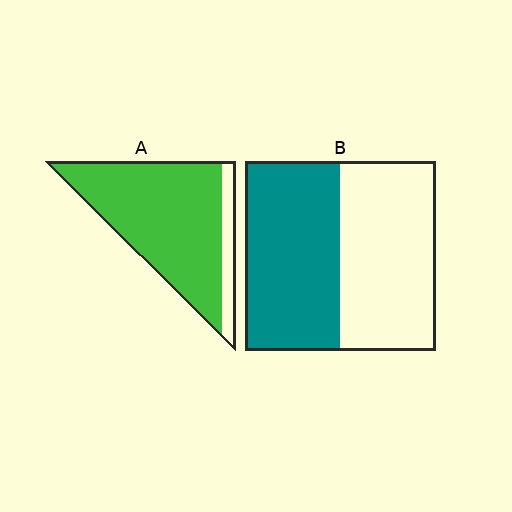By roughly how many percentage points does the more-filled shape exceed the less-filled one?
By roughly 35 percentage points (A over B).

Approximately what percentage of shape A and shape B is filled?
A is approximately 85% and B is approximately 50%.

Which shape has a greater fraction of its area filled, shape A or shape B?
Shape A.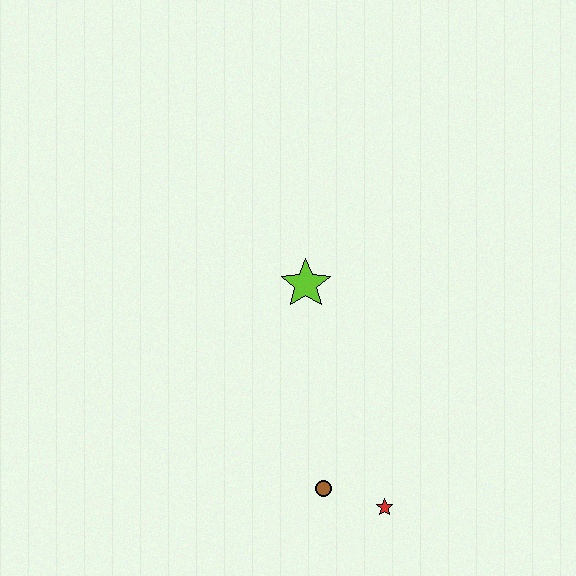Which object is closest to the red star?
The brown circle is closest to the red star.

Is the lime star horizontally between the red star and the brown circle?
No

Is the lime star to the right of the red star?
No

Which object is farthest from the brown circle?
The lime star is farthest from the brown circle.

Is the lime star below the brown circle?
No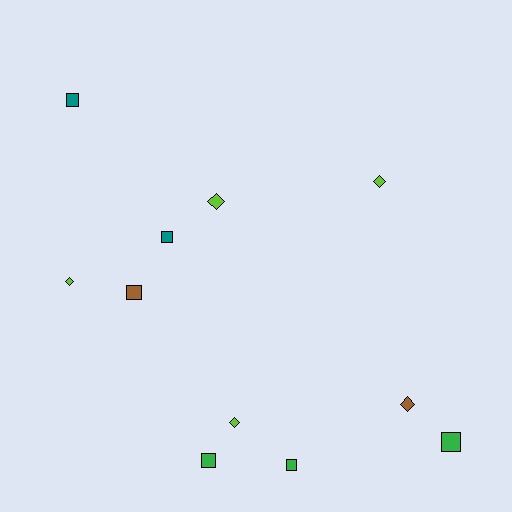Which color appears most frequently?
Lime, with 4 objects.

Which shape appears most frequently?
Square, with 6 objects.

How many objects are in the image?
There are 11 objects.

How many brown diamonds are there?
There is 1 brown diamond.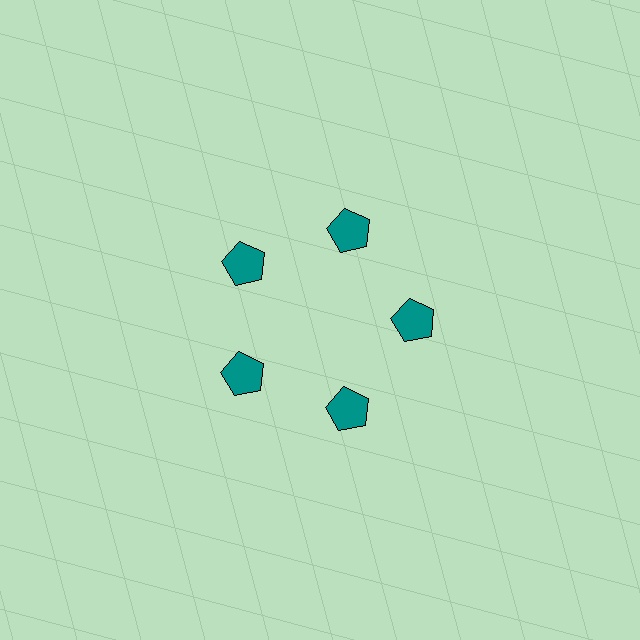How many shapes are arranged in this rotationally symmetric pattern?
There are 5 shapes, arranged in 5 groups of 1.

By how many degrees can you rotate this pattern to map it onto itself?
The pattern maps onto itself every 72 degrees of rotation.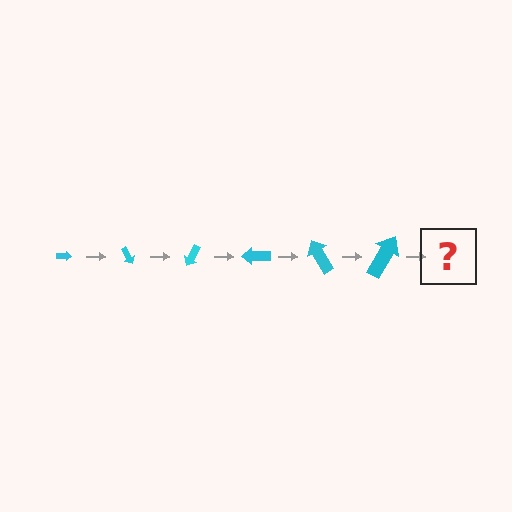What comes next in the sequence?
The next element should be an arrow, larger than the previous one and rotated 360 degrees from the start.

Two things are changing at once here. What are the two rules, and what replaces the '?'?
The two rules are that the arrow grows larger each step and it rotates 60 degrees each step. The '?' should be an arrow, larger than the previous one and rotated 360 degrees from the start.